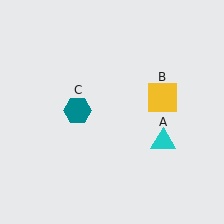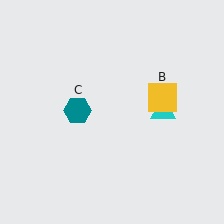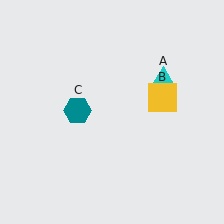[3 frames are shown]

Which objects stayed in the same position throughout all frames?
Yellow square (object B) and teal hexagon (object C) remained stationary.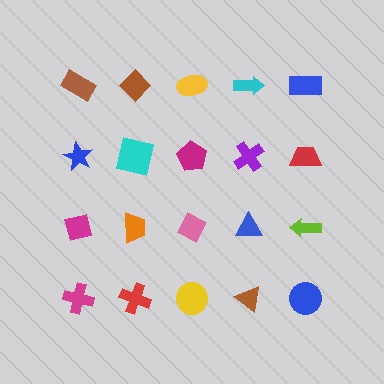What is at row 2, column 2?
A cyan square.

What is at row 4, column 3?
A yellow circle.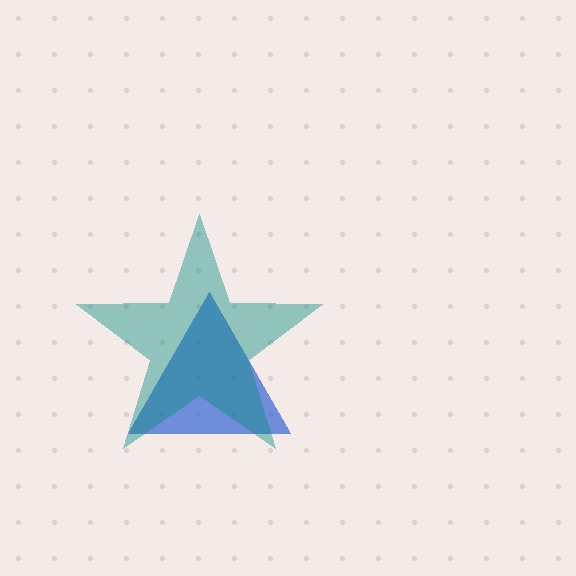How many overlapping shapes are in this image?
There are 2 overlapping shapes in the image.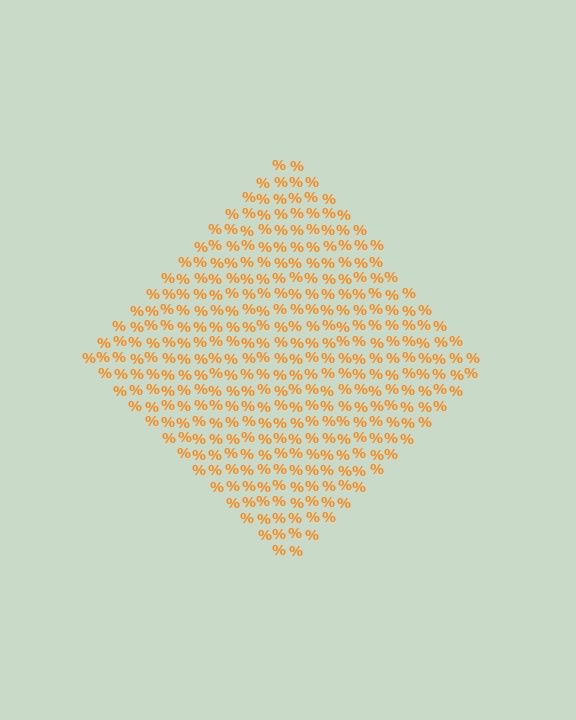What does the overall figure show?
The overall figure shows a diamond.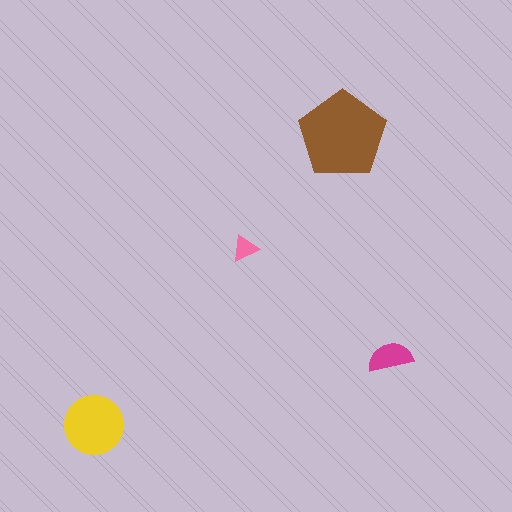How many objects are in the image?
There are 4 objects in the image.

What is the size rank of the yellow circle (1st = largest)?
2nd.